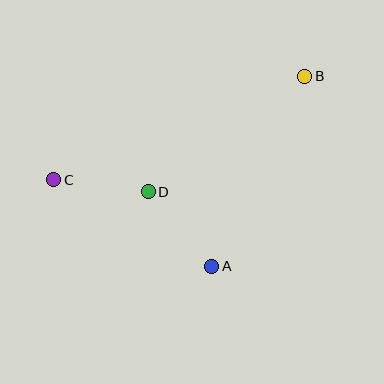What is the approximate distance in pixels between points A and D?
The distance between A and D is approximately 98 pixels.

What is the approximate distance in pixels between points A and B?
The distance between A and B is approximately 211 pixels.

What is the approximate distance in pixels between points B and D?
The distance between B and D is approximately 194 pixels.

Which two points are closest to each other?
Points C and D are closest to each other.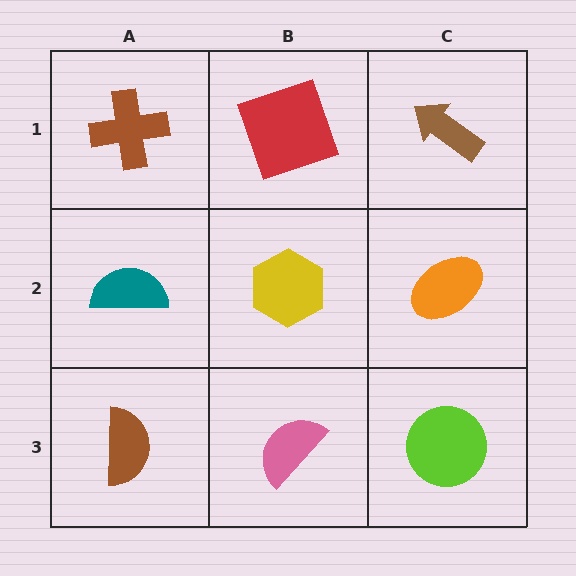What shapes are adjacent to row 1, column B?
A yellow hexagon (row 2, column B), a brown cross (row 1, column A), a brown arrow (row 1, column C).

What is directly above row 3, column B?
A yellow hexagon.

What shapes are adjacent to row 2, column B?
A red square (row 1, column B), a pink semicircle (row 3, column B), a teal semicircle (row 2, column A), an orange ellipse (row 2, column C).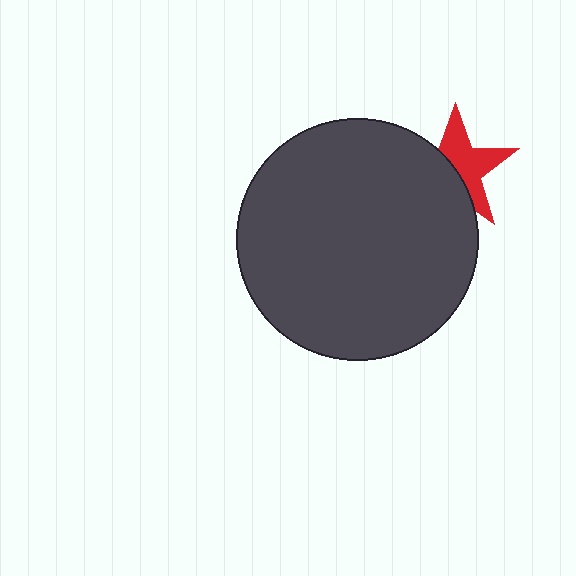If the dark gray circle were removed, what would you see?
You would see the complete red star.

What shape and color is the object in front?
The object in front is a dark gray circle.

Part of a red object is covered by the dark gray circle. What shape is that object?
It is a star.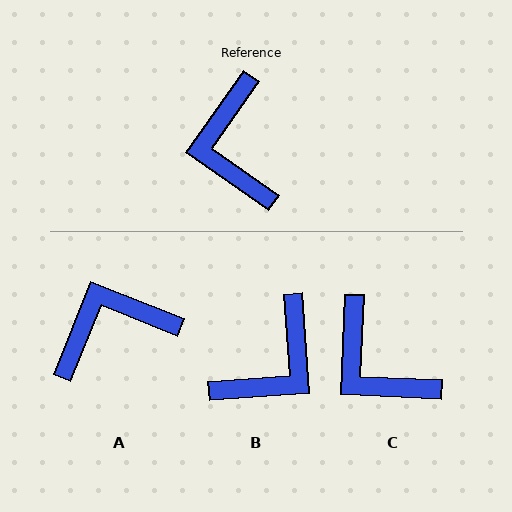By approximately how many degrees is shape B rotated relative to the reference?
Approximately 129 degrees counter-clockwise.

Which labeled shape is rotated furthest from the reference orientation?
B, about 129 degrees away.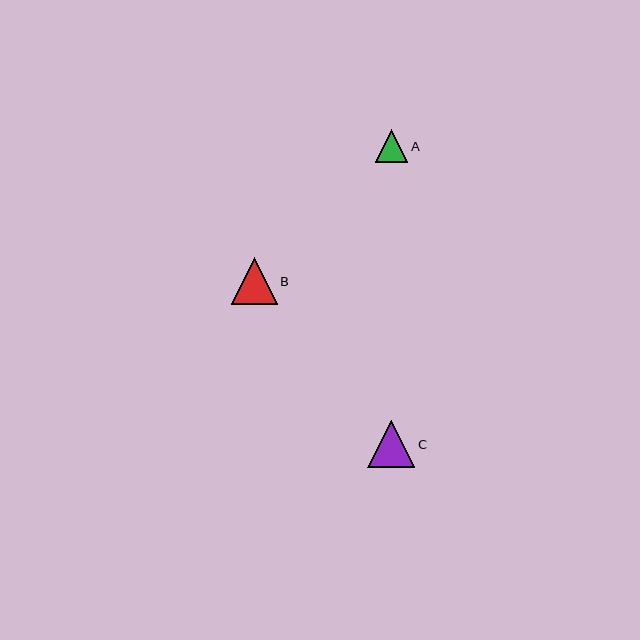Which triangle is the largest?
Triangle C is the largest with a size of approximately 47 pixels.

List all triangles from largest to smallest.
From largest to smallest: C, B, A.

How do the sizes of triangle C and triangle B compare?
Triangle C and triangle B are approximately the same size.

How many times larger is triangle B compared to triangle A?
Triangle B is approximately 1.4 times the size of triangle A.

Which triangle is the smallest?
Triangle A is the smallest with a size of approximately 32 pixels.